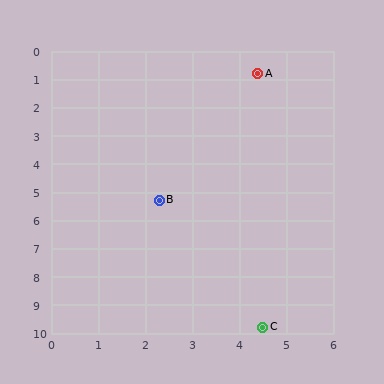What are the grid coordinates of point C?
Point C is at approximately (4.5, 9.8).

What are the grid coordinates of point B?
Point B is at approximately (2.3, 5.3).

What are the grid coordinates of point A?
Point A is at approximately (4.4, 0.8).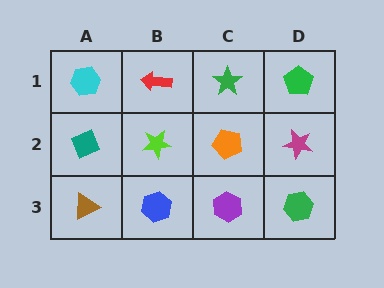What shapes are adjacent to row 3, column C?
An orange pentagon (row 2, column C), a blue hexagon (row 3, column B), a green hexagon (row 3, column D).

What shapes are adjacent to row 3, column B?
A lime star (row 2, column B), a brown triangle (row 3, column A), a purple hexagon (row 3, column C).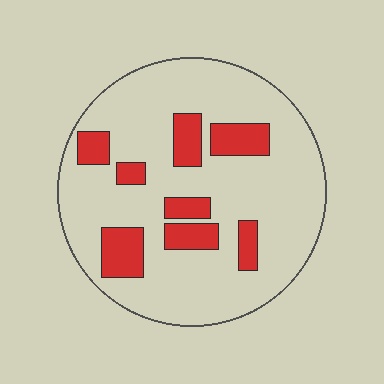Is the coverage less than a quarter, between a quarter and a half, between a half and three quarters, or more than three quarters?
Less than a quarter.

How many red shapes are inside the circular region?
8.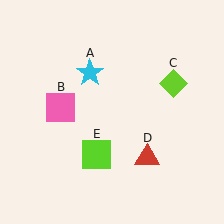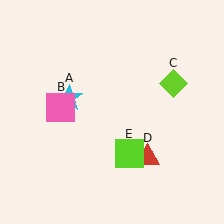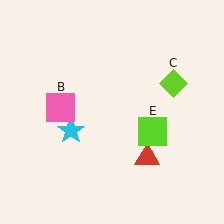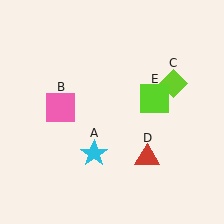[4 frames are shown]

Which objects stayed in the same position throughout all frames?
Pink square (object B) and lime diamond (object C) and red triangle (object D) remained stationary.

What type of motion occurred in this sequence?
The cyan star (object A), lime square (object E) rotated counterclockwise around the center of the scene.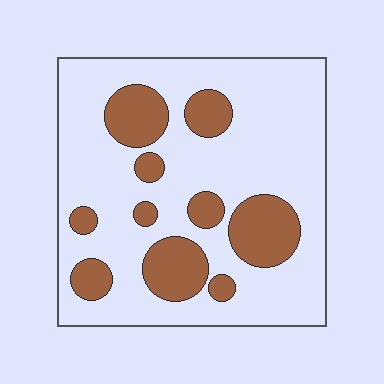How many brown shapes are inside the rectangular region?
10.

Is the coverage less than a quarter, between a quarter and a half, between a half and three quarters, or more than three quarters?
Less than a quarter.